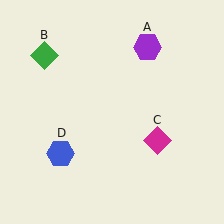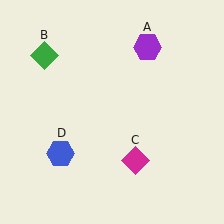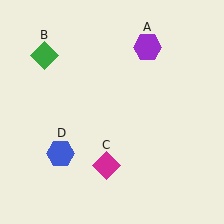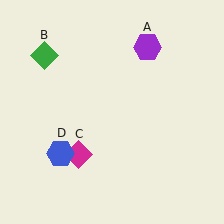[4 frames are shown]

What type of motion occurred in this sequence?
The magenta diamond (object C) rotated clockwise around the center of the scene.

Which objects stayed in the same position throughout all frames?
Purple hexagon (object A) and green diamond (object B) and blue hexagon (object D) remained stationary.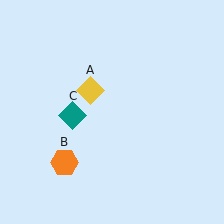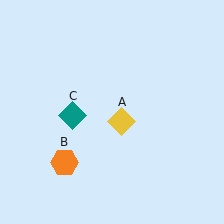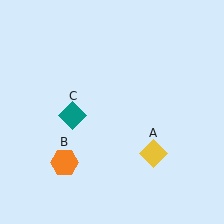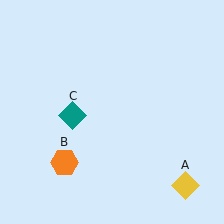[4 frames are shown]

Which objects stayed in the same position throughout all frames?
Orange hexagon (object B) and teal diamond (object C) remained stationary.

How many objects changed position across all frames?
1 object changed position: yellow diamond (object A).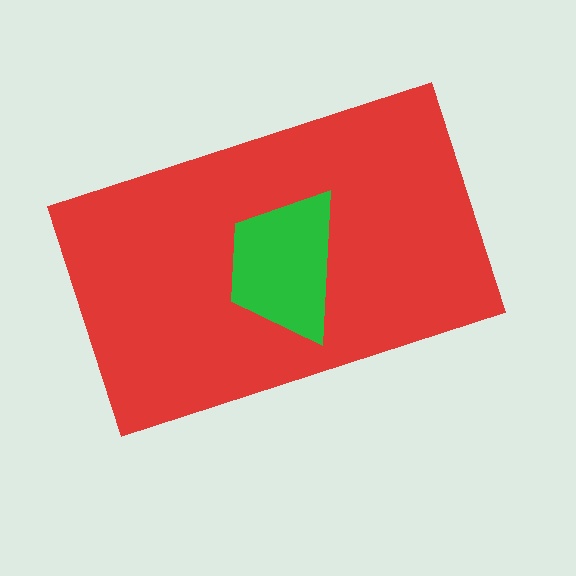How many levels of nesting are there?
2.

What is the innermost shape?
The green trapezoid.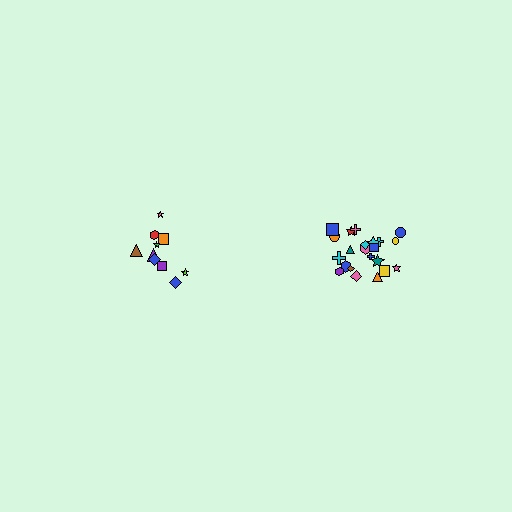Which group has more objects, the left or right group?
The right group.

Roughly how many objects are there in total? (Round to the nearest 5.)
Roughly 30 objects in total.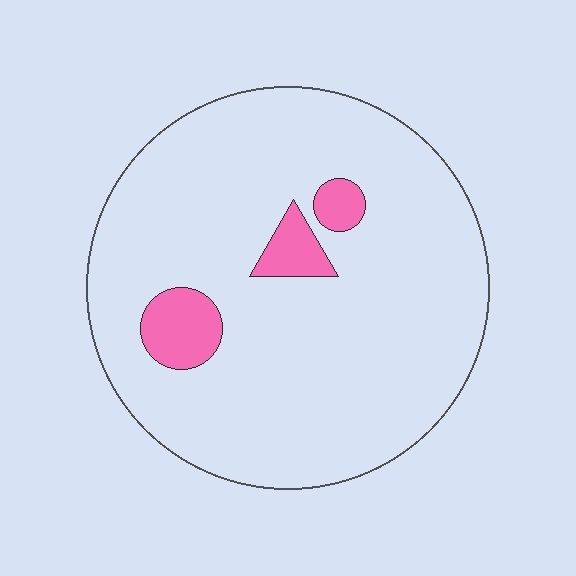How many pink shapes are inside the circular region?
3.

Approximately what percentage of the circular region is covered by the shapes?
Approximately 10%.